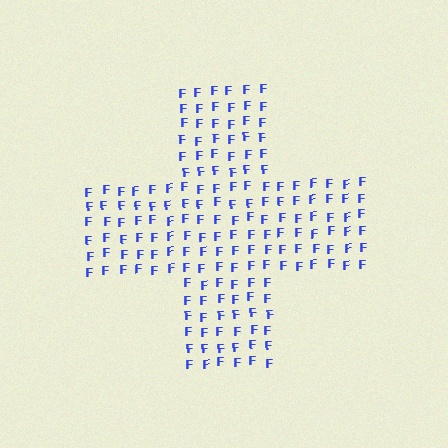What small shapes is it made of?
It is made of small letter F's.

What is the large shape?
The large shape is a cross.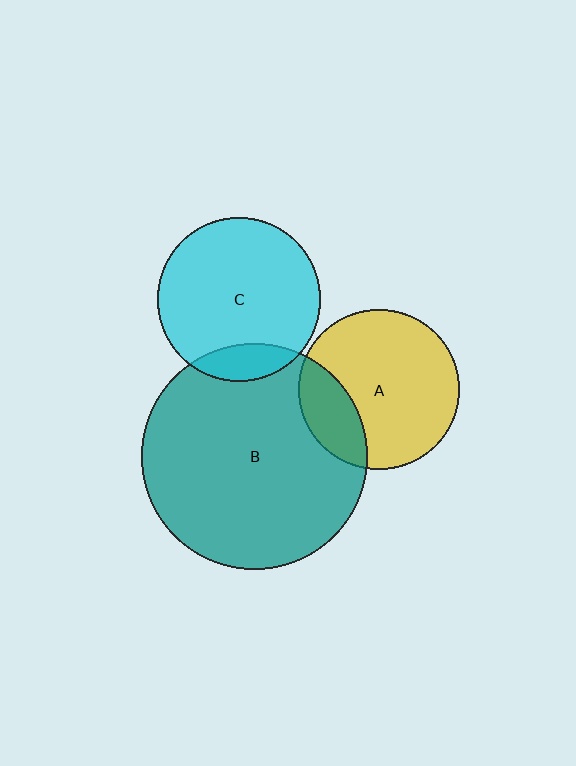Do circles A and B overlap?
Yes.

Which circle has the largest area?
Circle B (teal).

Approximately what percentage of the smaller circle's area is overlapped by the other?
Approximately 25%.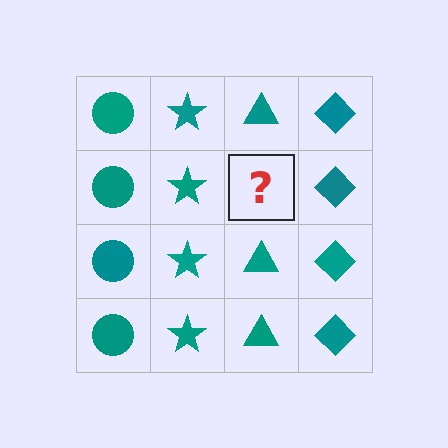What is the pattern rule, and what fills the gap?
The rule is that each column has a consistent shape. The gap should be filled with a teal triangle.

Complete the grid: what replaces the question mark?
The question mark should be replaced with a teal triangle.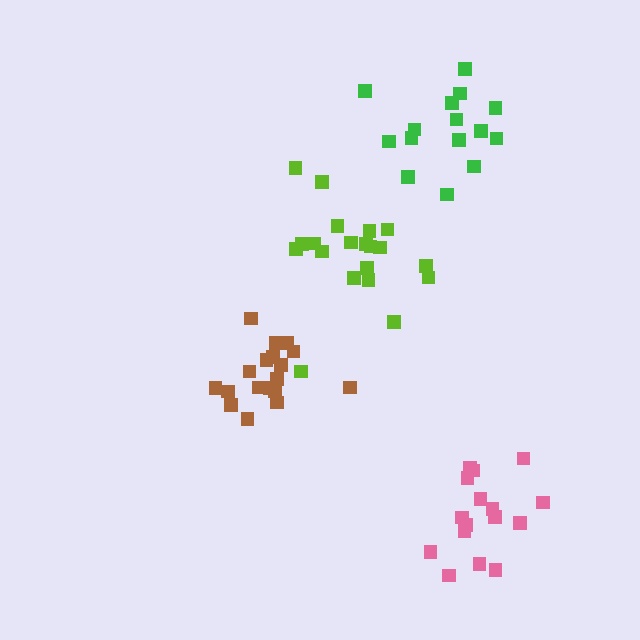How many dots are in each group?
Group 1: 20 dots, Group 2: 16 dots, Group 3: 15 dots, Group 4: 18 dots (69 total).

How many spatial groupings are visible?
There are 4 spatial groupings.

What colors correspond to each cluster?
The clusters are colored: lime, pink, green, brown.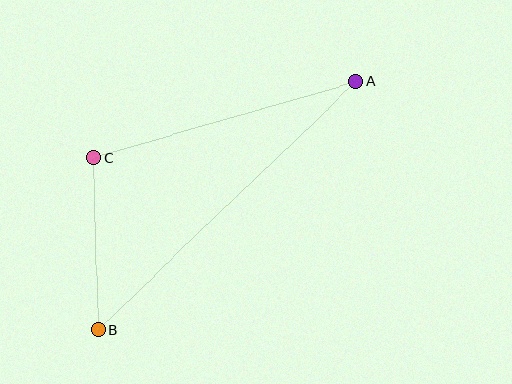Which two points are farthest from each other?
Points A and B are farthest from each other.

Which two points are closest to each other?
Points B and C are closest to each other.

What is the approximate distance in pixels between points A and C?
The distance between A and C is approximately 274 pixels.